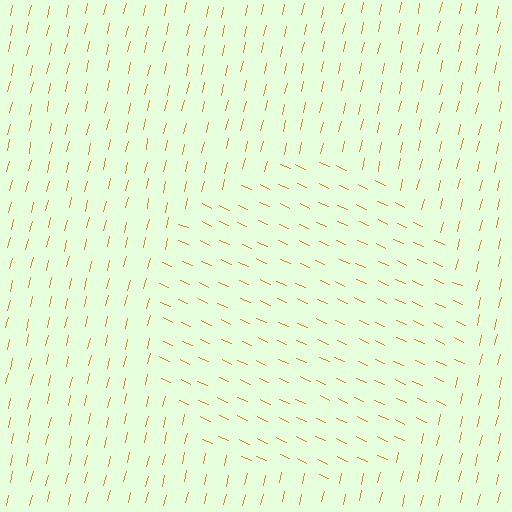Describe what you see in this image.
The image is filled with small orange line segments. A circle region in the image has lines oriented differently from the surrounding lines, creating a visible texture boundary.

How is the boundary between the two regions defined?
The boundary is defined purely by a change in line orientation (approximately 79 degrees difference). All lines are the same color and thickness.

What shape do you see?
I see a circle.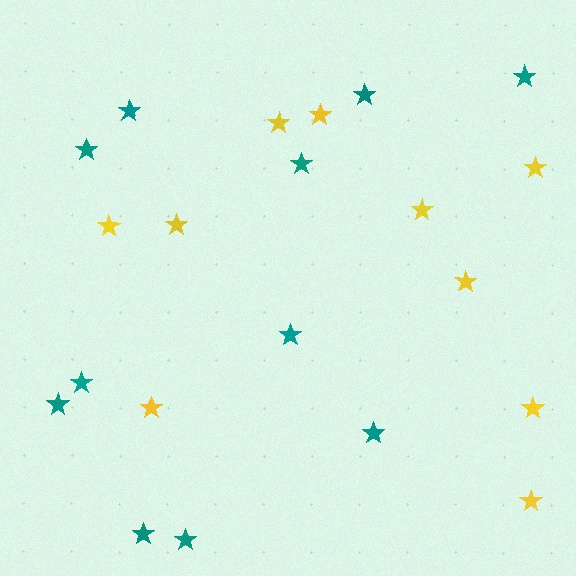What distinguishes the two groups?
There are 2 groups: one group of teal stars (11) and one group of yellow stars (10).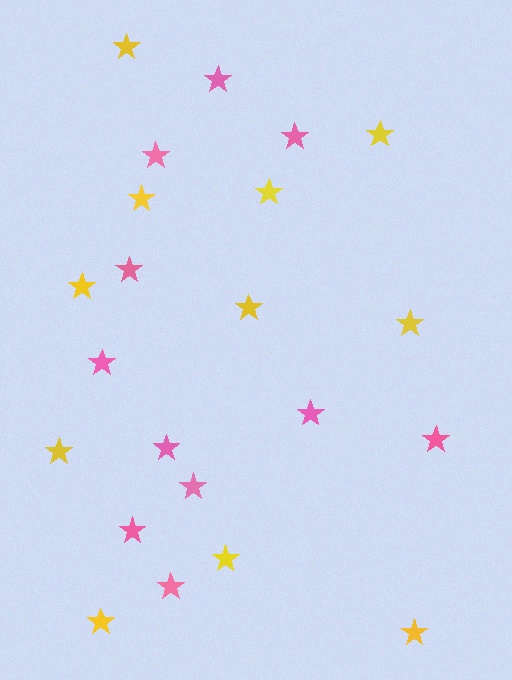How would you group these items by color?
There are 2 groups: one group of pink stars (11) and one group of yellow stars (11).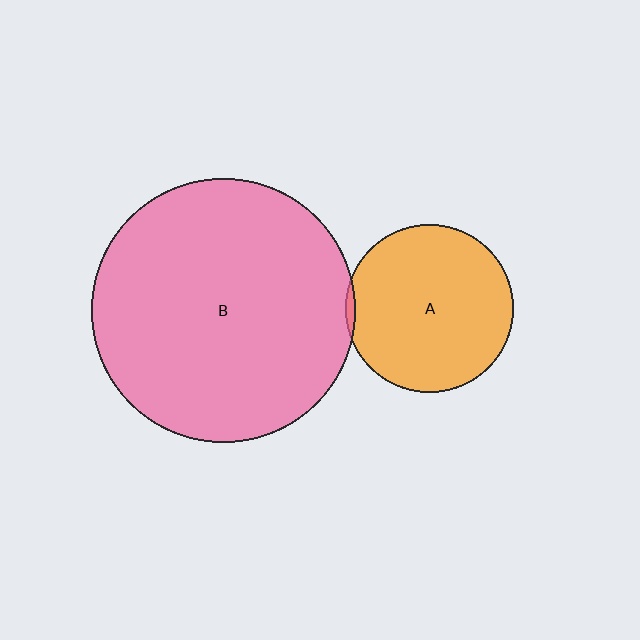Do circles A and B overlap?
Yes.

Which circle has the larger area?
Circle B (pink).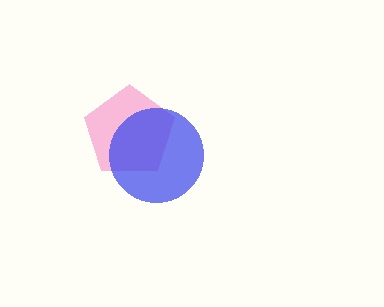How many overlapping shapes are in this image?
There are 2 overlapping shapes in the image.